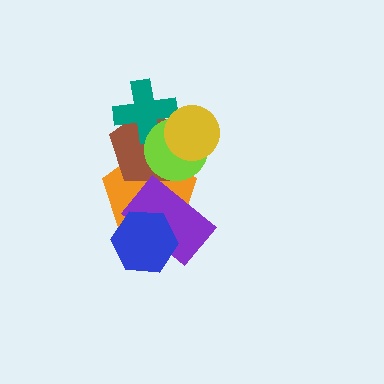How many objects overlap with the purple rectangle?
2 objects overlap with the purple rectangle.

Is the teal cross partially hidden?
Yes, it is partially covered by another shape.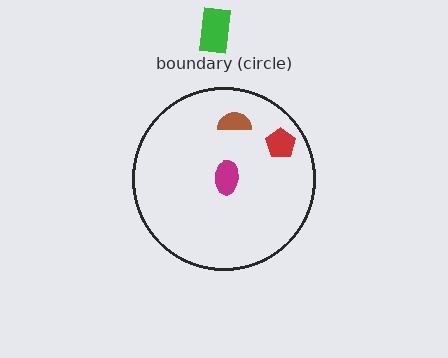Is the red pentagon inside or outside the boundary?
Inside.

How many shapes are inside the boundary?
3 inside, 1 outside.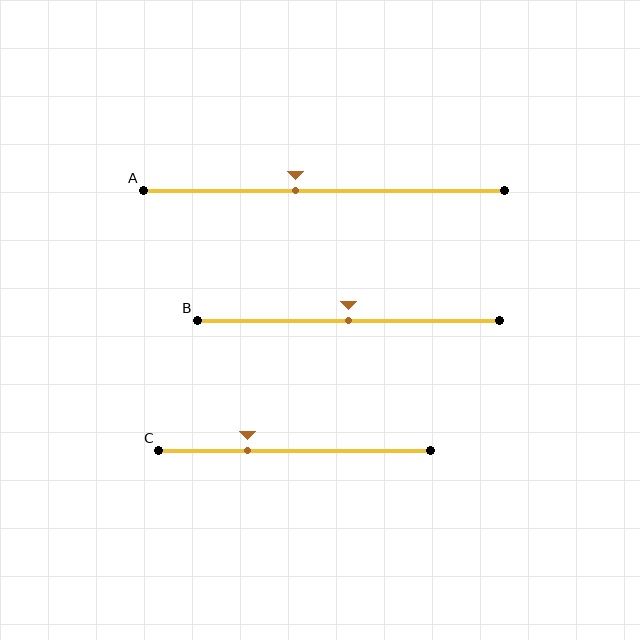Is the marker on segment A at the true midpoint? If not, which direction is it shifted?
No, the marker on segment A is shifted to the left by about 8% of the segment length.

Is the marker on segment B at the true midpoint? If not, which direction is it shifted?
Yes, the marker on segment B is at the true midpoint.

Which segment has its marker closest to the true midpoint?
Segment B has its marker closest to the true midpoint.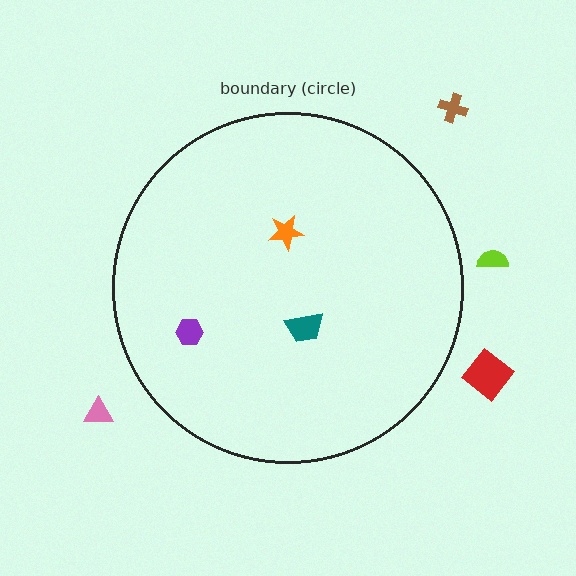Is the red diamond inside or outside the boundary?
Outside.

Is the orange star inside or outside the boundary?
Inside.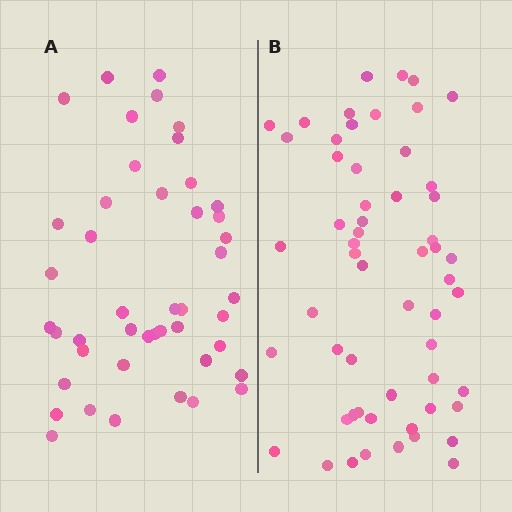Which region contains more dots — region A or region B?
Region B (the right region) has more dots.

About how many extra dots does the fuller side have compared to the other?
Region B has roughly 12 or so more dots than region A.